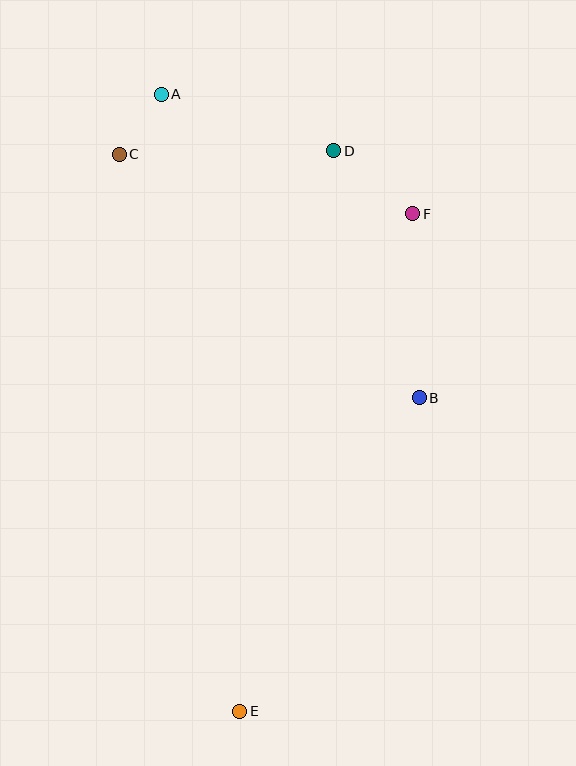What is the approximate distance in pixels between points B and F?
The distance between B and F is approximately 185 pixels.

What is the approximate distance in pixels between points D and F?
The distance between D and F is approximately 101 pixels.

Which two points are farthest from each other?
Points A and E are farthest from each other.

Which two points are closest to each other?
Points A and C are closest to each other.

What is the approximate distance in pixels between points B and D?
The distance between B and D is approximately 261 pixels.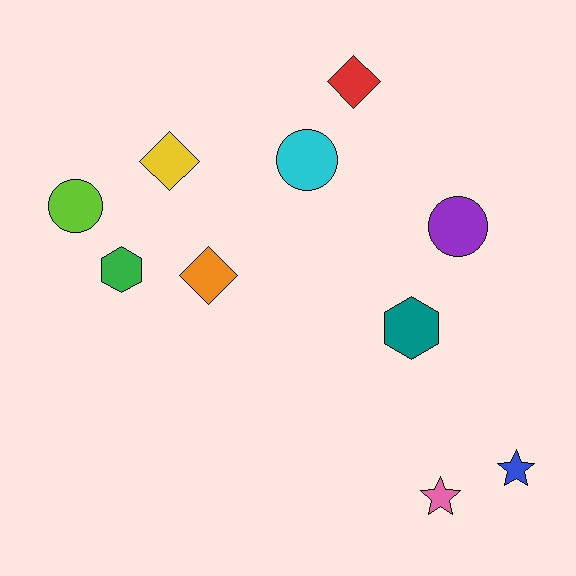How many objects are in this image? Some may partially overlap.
There are 10 objects.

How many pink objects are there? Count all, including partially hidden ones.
There is 1 pink object.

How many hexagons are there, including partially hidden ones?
There are 2 hexagons.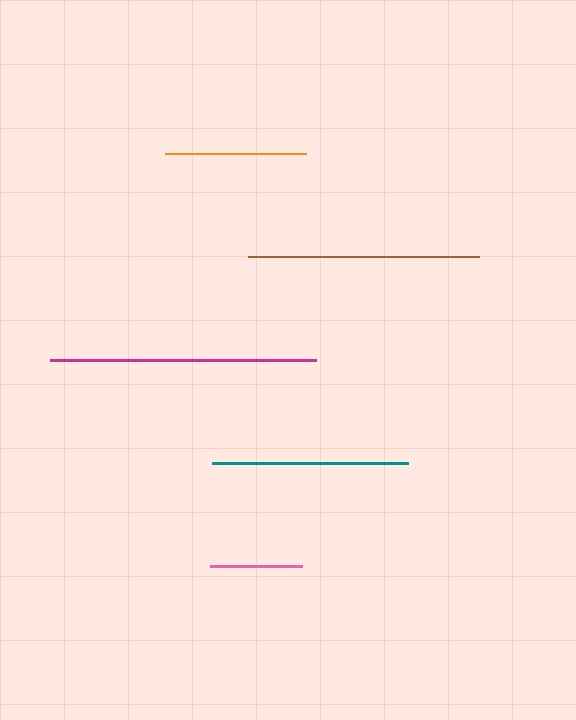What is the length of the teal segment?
The teal segment is approximately 196 pixels long.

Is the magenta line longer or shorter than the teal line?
The magenta line is longer than the teal line.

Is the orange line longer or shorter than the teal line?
The teal line is longer than the orange line.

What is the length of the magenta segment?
The magenta segment is approximately 266 pixels long.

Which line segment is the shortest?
The pink line is the shortest at approximately 92 pixels.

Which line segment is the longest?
The magenta line is the longest at approximately 266 pixels.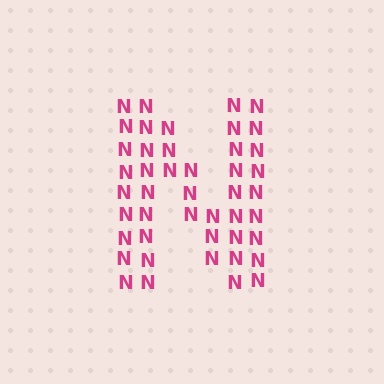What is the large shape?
The large shape is the letter N.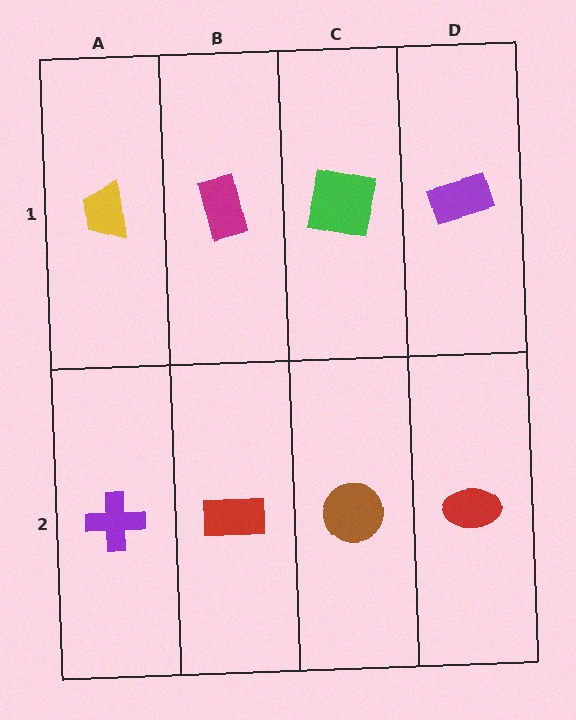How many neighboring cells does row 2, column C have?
3.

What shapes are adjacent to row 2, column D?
A purple rectangle (row 1, column D), a brown circle (row 2, column C).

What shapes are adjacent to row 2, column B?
A magenta rectangle (row 1, column B), a purple cross (row 2, column A), a brown circle (row 2, column C).